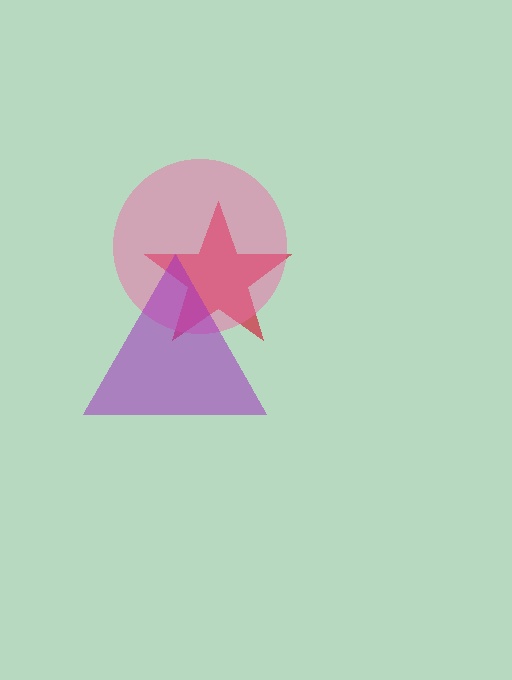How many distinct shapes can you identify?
There are 3 distinct shapes: a red star, a pink circle, a purple triangle.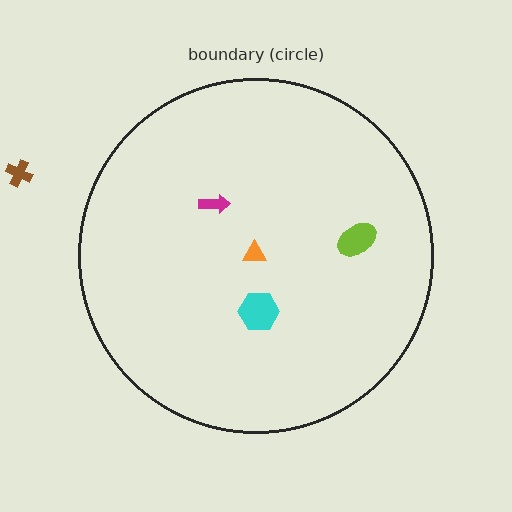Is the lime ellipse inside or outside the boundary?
Inside.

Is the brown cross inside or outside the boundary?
Outside.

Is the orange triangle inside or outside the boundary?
Inside.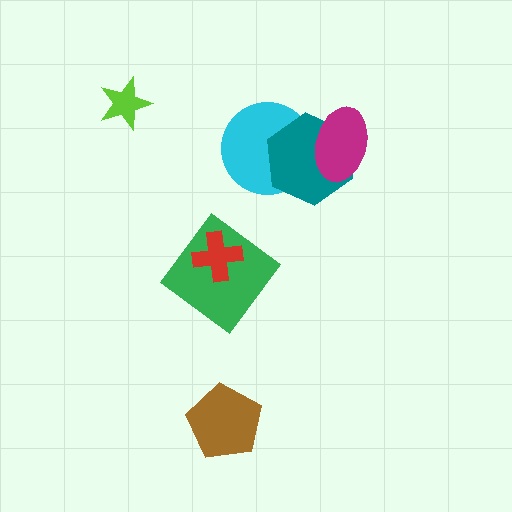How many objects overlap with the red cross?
1 object overlaps with the red cross.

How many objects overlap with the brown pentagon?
0 objects overlap with the brown pentagon.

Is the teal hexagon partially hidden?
Yes, it is partially covered by another shape.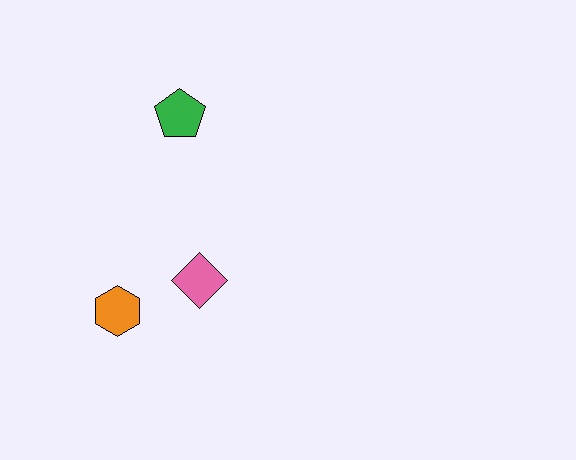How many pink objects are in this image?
There is 1 pink object.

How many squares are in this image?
There are no squares.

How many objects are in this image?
There are 3 objects.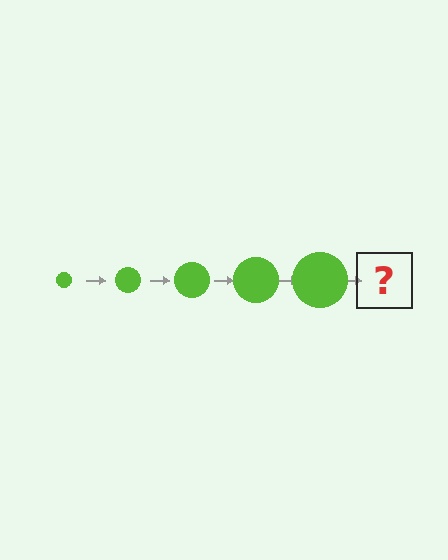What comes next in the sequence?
The next element should be a lime circle, larger than the previous one.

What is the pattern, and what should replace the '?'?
The pattern is that the circle gets progressively larger each step. The '?' should be a lime circle, larger than the previous one.